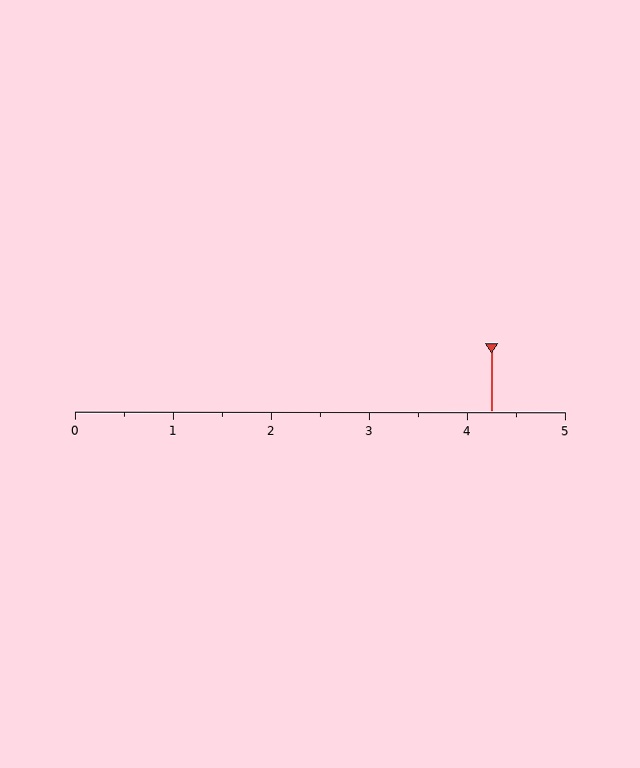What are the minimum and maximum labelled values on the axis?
The axis runs from 0 to 5.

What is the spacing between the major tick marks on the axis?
The major ticks are spaced 1 apart.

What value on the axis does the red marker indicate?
The marker indicates approximately 4.2.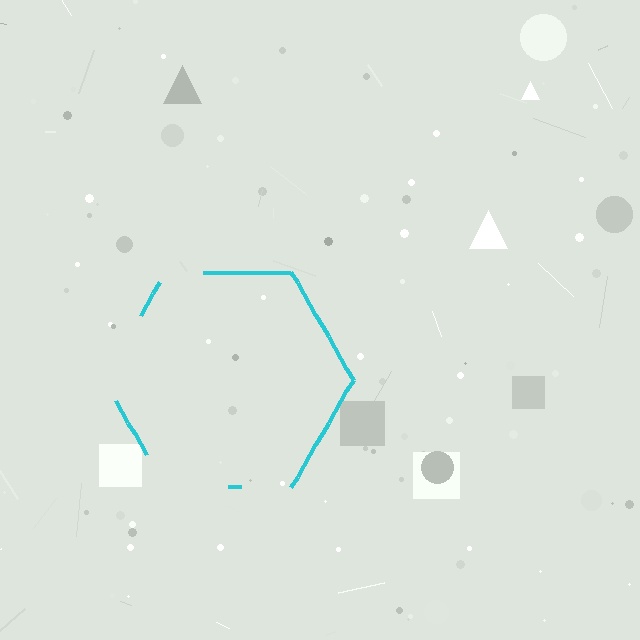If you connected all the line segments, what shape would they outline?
They would outline a hexagon.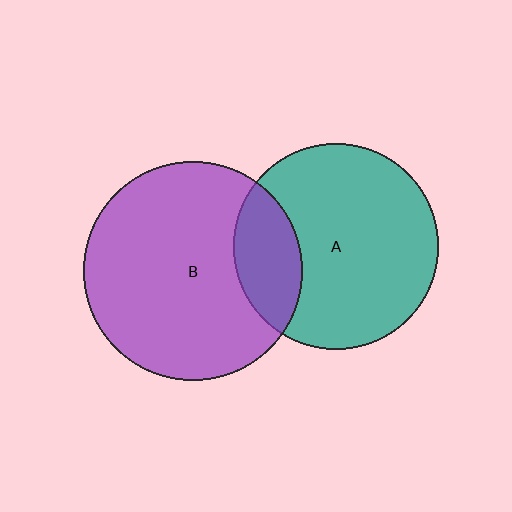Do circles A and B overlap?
Yes.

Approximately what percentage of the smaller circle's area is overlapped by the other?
Approximately 20%.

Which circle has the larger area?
Circle B (purple).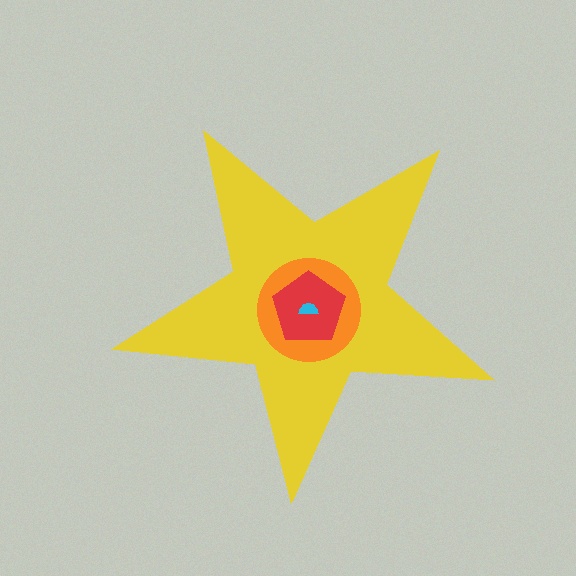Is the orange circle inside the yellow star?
Yes.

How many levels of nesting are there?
4.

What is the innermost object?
The cyan semicircle.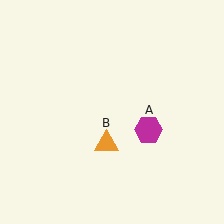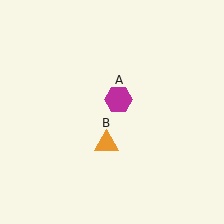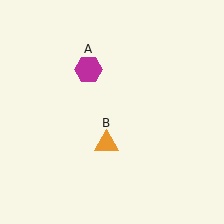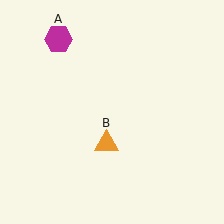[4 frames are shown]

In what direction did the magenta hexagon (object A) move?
The magenta hexagon (object A) moved up and to the left.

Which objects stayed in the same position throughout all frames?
Orange triangle (object B) remained stationary.